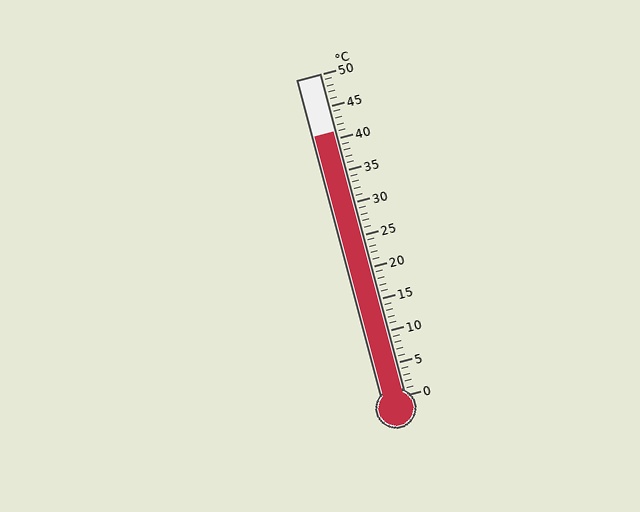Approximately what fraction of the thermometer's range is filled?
The thermometer is filled to approximately 80% of its range.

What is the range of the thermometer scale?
The thermometer scale ranges from 0°C to 50°C.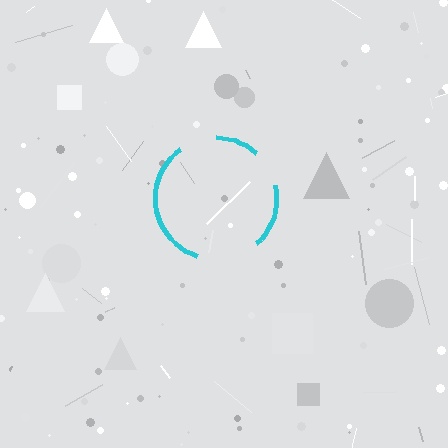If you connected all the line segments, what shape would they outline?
They would outline a circle.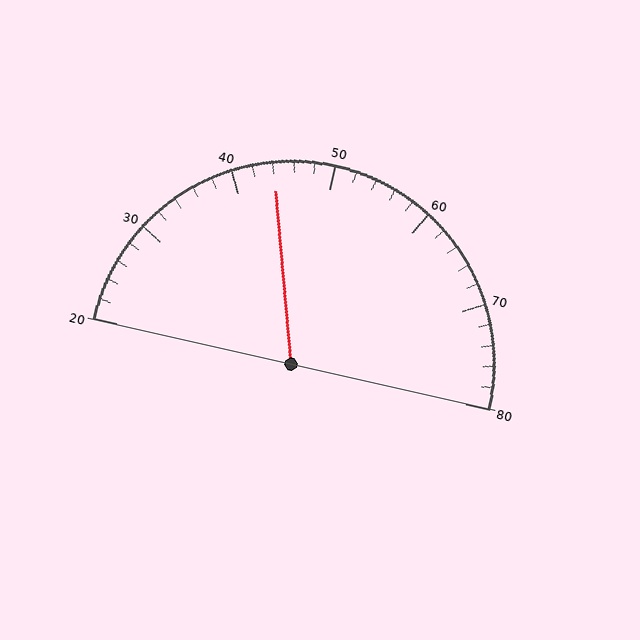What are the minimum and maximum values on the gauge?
The gauge ranges from 20 to 80.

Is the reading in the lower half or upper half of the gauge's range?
The reading is in the lower half of the range (20 to 80).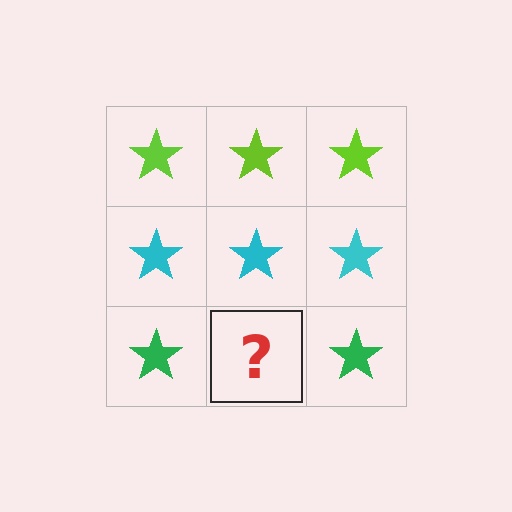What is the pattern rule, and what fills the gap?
The rule is that each row has a consistent color. The gap should be filled with a green star.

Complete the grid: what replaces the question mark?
The question mark should be replaced with a green star.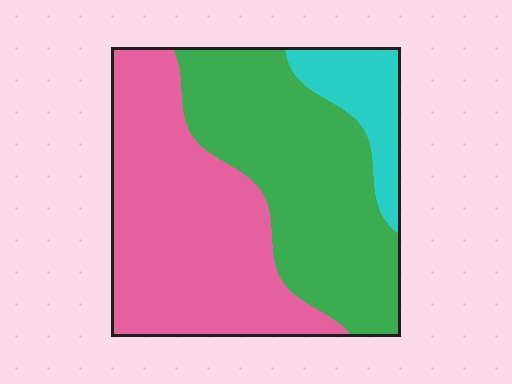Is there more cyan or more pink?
Pink.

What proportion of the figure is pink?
Pink covers about 45% of the figure.